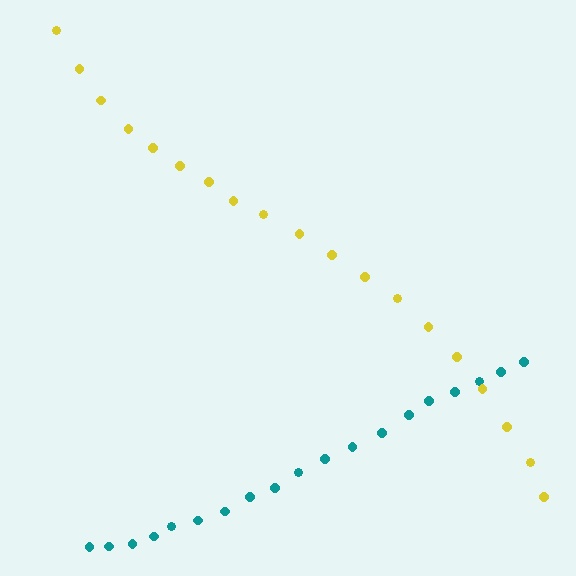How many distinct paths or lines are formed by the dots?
There are 2 distinct paths.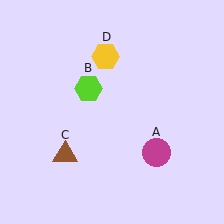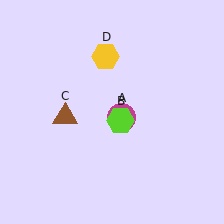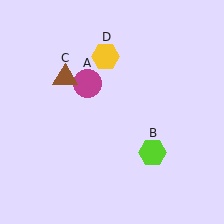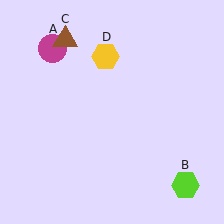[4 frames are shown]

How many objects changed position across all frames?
3 objects changed position: magenta circle (object A), lime hexagon (object B), brown triangle (object C).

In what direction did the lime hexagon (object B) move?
The lime hexagon (object B) moved down and to the right.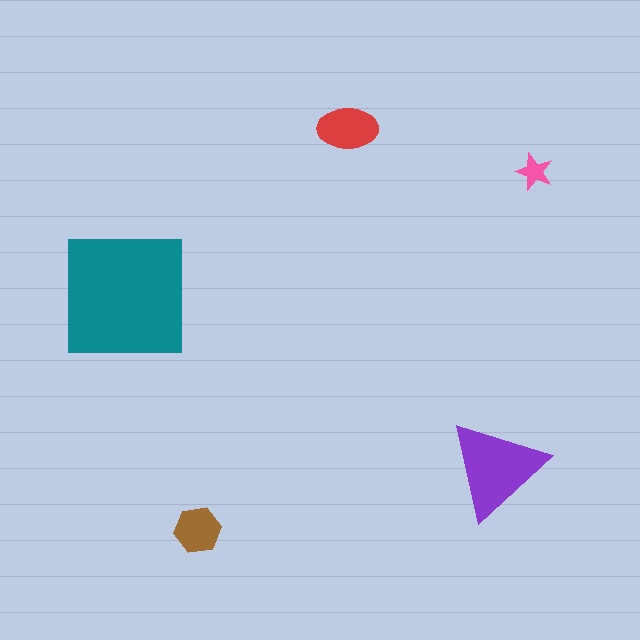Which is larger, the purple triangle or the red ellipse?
The purple triangle.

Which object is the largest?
The teal square.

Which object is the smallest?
The pink star.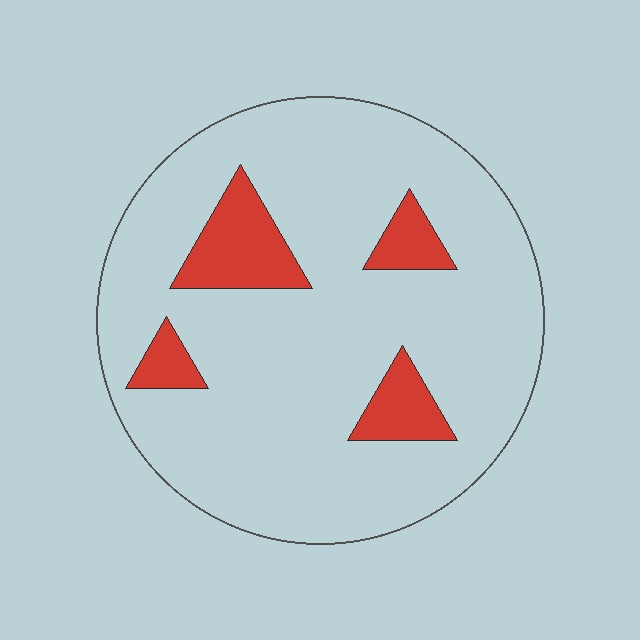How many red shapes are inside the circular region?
4.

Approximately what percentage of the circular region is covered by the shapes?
Approximately 15%.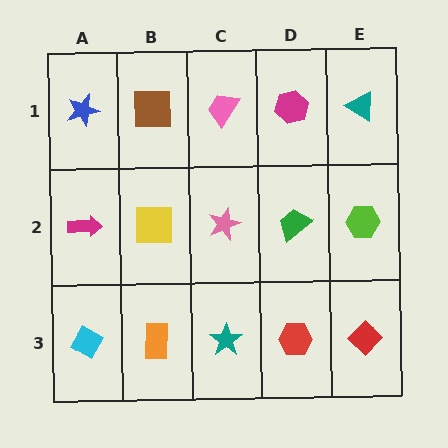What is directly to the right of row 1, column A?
A brown square.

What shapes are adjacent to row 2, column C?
A pink trapezoid (row 1, column C), a teal star (row 3, column C), a yellow square (row 2, column B), a green trapezoid (row 2, column D).